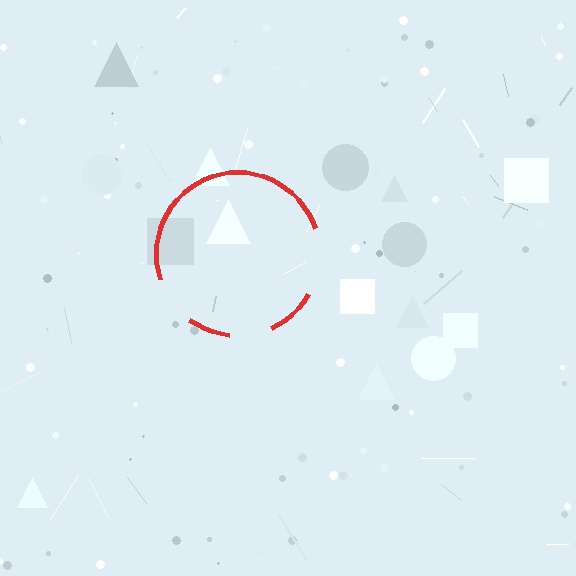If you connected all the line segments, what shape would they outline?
They would outline a circle.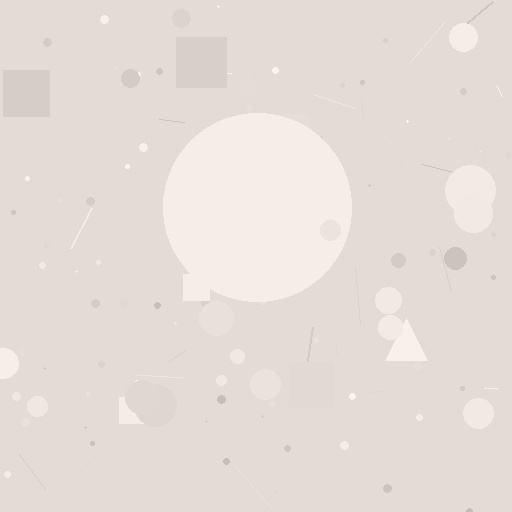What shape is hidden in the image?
A circle is hidden in the image.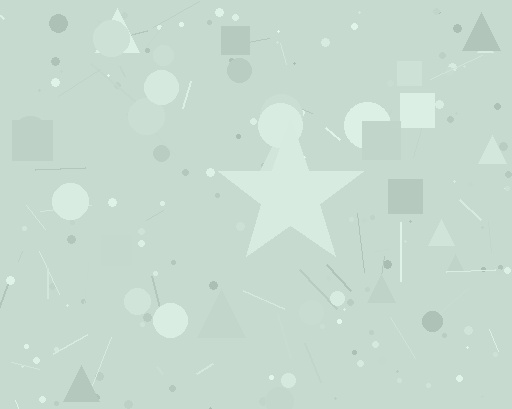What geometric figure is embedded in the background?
A star is embedded in the background.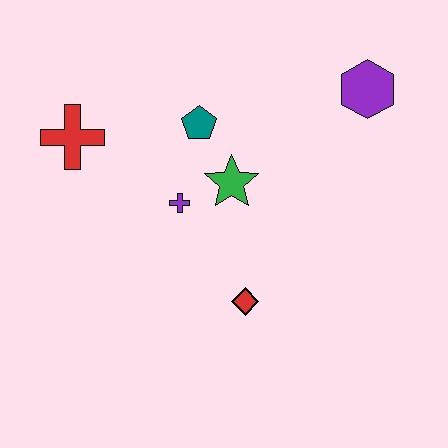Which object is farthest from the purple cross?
The purple hexagon is farthest from the purple cross.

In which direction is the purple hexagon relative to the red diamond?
The purple hexagon is above the red diamond.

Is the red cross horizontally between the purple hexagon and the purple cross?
No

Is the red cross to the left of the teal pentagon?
Yes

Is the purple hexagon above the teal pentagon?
Yes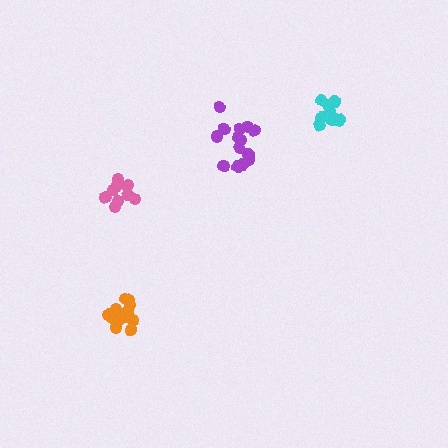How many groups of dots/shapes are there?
There are 4 groups.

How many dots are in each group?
Group 1: 14 dots, Group 2: 14 dots, Group 3: 10 dots, Group 4: 9 dots (47 total).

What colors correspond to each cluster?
The clusters are colored: orange, purple, cyan, pink.